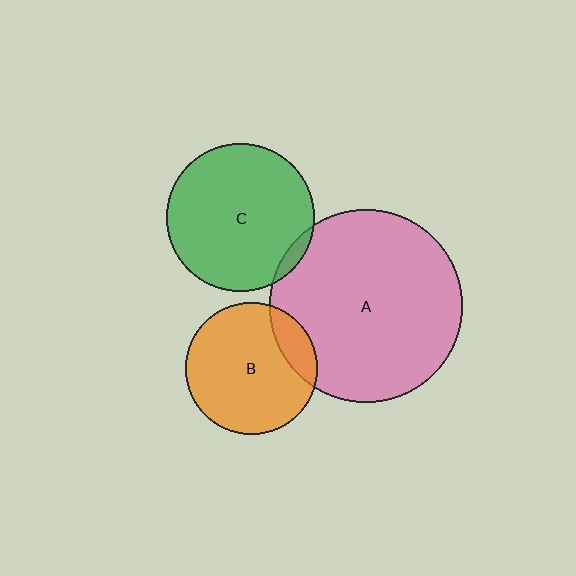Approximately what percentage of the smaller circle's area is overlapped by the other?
Approximately 15%.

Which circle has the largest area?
Circle A (pink).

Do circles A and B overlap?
Yes.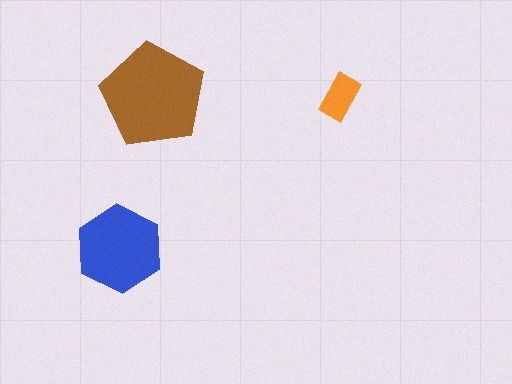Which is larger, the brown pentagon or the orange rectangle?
The brown pentagon.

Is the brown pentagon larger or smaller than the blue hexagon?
Larger.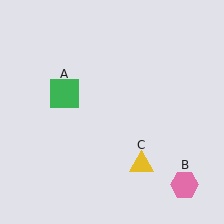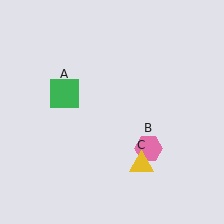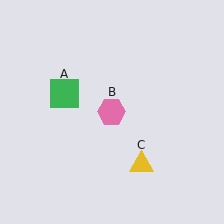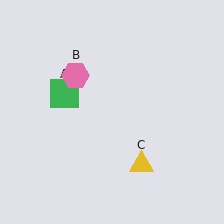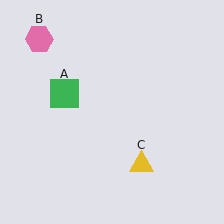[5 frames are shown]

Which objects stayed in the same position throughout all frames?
Green square (object A) and yellow triangle (object C) remained stationary.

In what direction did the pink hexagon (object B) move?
The pink hexagon (object B) moved up and to the left.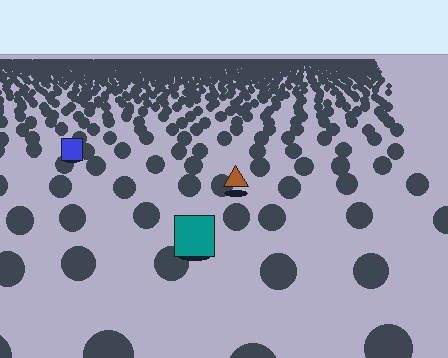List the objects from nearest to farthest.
From nearest to farthest: the teal square, the brown triangle, the blue square.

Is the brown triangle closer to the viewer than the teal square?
No. The teal square is closer — you can tell from the texture gradient: the ground texture is coarser near it.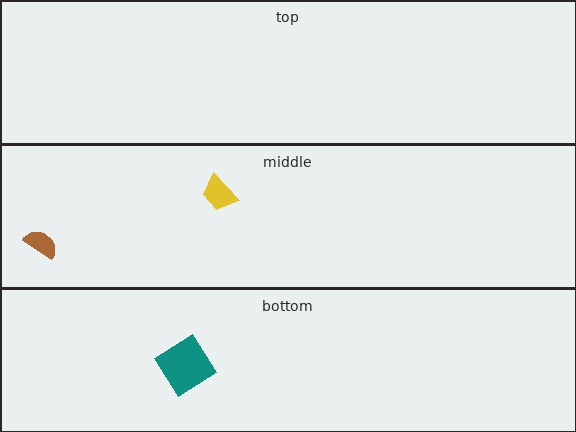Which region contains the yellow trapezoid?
The middle region.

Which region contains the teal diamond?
The bottom region.